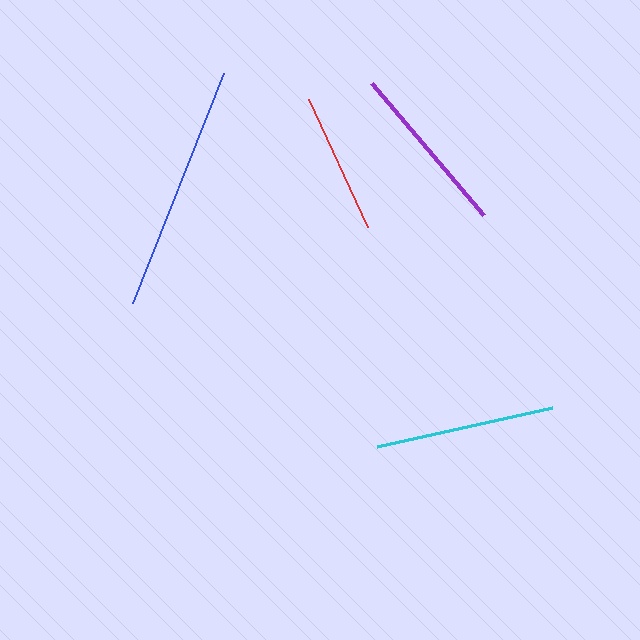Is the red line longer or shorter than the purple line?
The purple line is longer than the red line.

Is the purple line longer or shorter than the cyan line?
The cyan line is longer than the purple line.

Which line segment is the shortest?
The red line is the shortest at approximately 141 pixels.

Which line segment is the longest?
The blue line is the longest at approximately 247 pixels.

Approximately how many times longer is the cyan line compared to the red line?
The cyan line is approximately 1.3 times the length of the red line.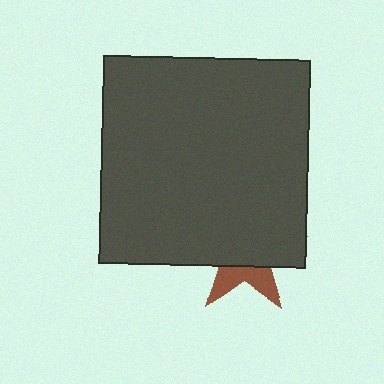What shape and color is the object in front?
The object in front is a dark gray square.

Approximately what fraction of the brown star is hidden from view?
Roughly 67% of the brown star is hidden behind the dark gray square.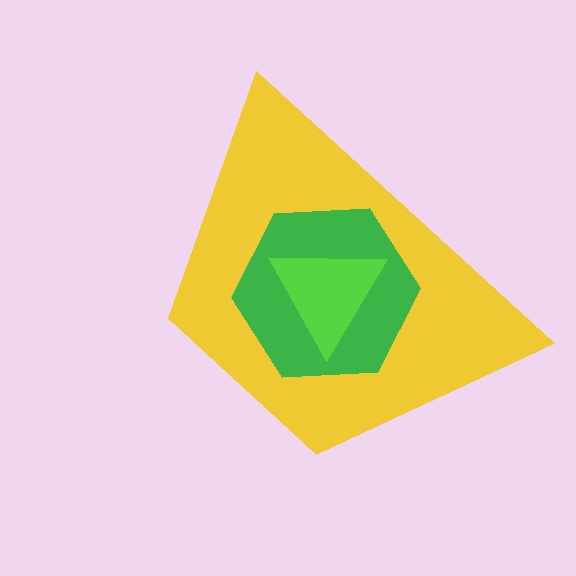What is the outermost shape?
The yellow trapezoid.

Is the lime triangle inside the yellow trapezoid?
Yes.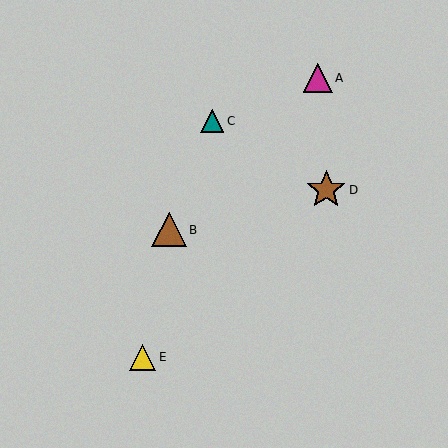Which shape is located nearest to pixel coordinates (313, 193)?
The brown star (labeled D) at (326, 190) is nearest to that location.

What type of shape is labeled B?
Shape B is a brown triangle.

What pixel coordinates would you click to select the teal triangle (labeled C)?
Click at (212, 121) to select the teal triangle C.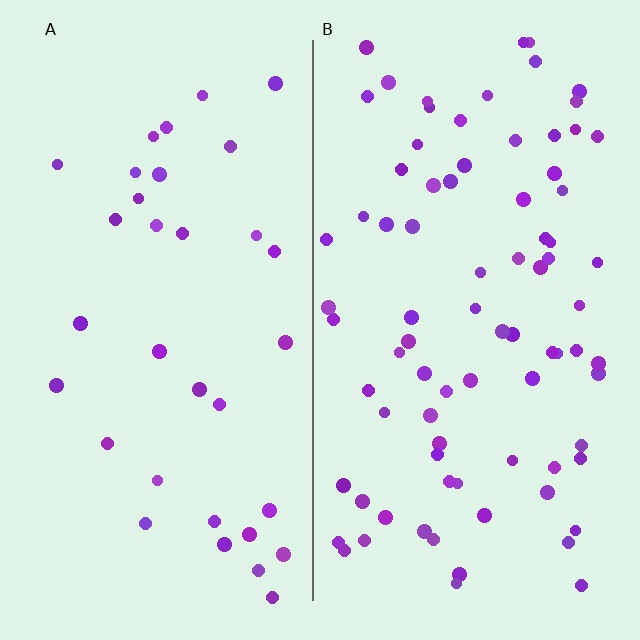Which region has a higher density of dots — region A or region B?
B (the right).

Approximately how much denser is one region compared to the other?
Approximately 2.5× — region B over region A.